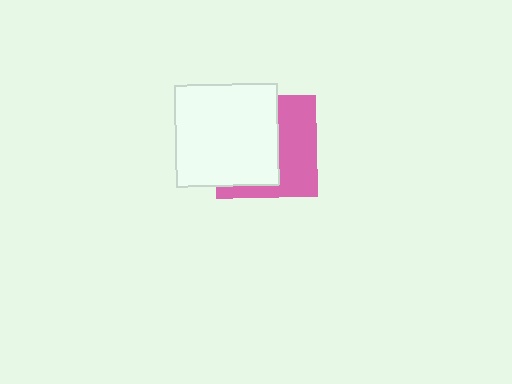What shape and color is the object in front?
The object in front is a white square.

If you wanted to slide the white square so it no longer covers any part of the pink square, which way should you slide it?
Slide it left — that is the most direct way to separate the two shapes.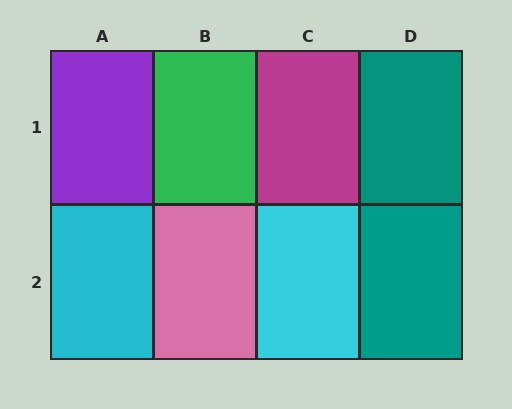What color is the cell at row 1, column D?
Teal.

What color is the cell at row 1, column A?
Purple.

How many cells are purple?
1 cell is purple.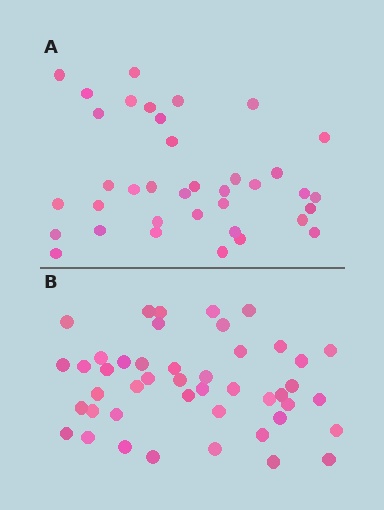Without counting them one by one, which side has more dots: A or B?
Region B (the bottom region) has more dots.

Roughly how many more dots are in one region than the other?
Region B has roughly 8 or so more dots than region A.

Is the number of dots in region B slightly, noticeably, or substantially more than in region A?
Region B has only slightly more — the two regions are fairly close. The ratio is roughly 1.2 to 1.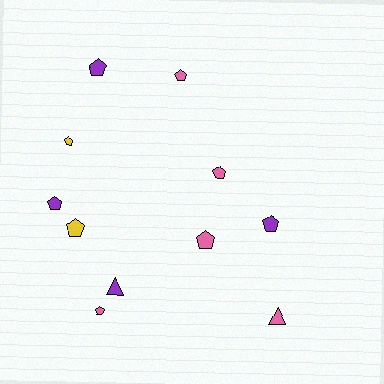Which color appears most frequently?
Pink, with 5 objects.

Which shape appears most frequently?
Pentagon, with 9 objects.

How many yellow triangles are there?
There are no yellow triangles.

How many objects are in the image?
There are 11 objects.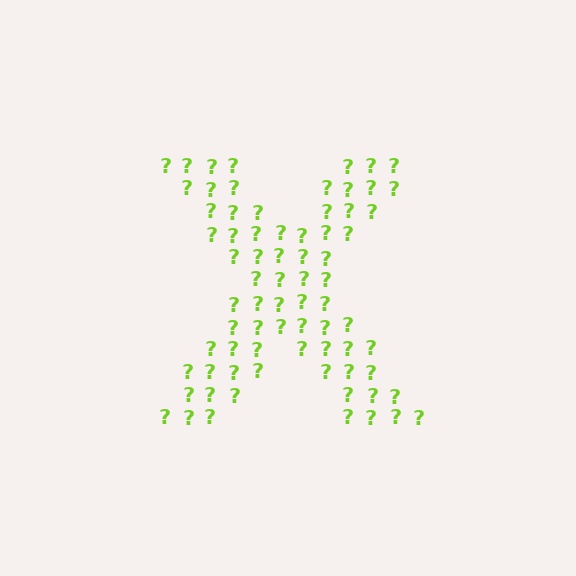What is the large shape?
The large shape is the letter X.